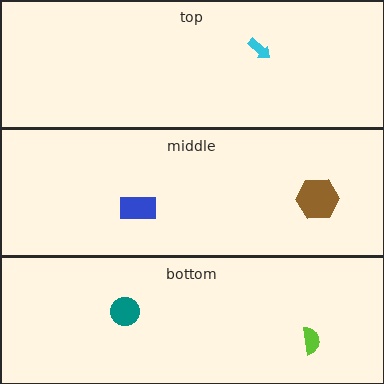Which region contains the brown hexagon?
The middle region.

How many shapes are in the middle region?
2.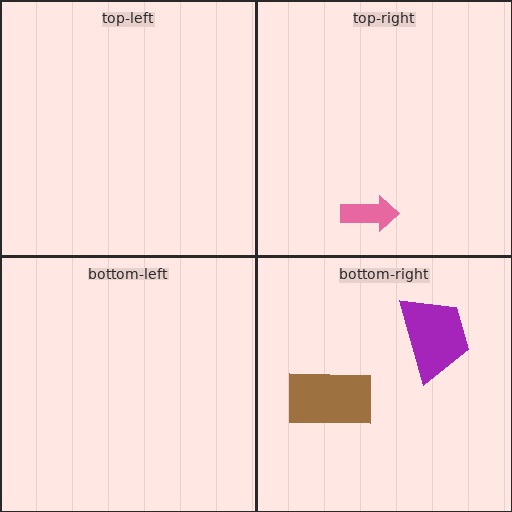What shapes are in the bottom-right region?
The purple trapezoid, the brown rectangle.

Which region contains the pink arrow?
The top-right region.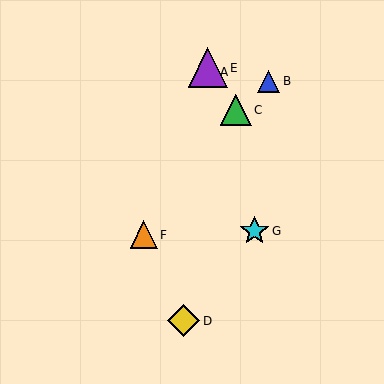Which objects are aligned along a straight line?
Objects A, E, F are aligned along a straight line.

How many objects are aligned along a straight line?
3 objects (A, E, F) are aligned along a straight line.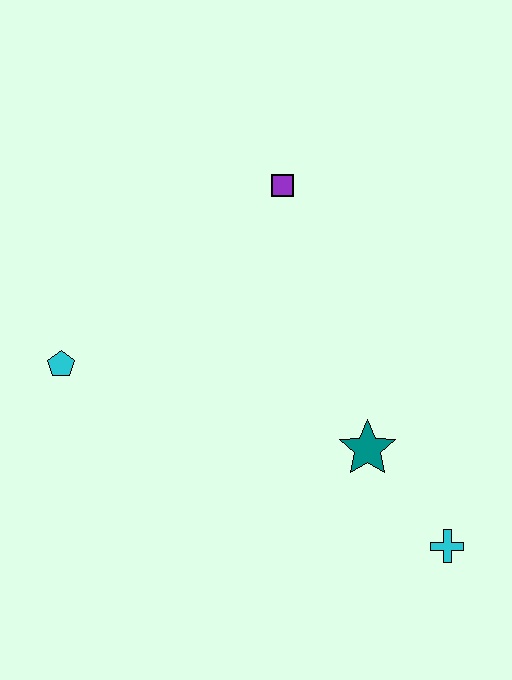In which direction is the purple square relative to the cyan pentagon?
The purple square is to the right of the cyan pentagon.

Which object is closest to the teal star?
The cyan cross is closest to the teal star.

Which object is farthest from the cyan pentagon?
The cyan cross is farthest from the cyan pentagon.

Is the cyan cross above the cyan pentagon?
No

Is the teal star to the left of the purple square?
No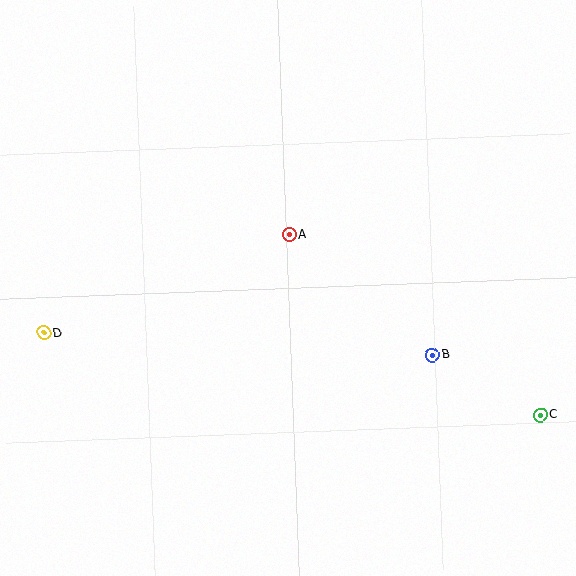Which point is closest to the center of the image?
Point A at (289, 235) is closest to the center.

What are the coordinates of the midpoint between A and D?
The midpoint between A and D is at (167, 284).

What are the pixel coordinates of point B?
Point B is at (432, 355).